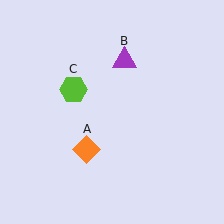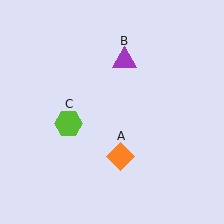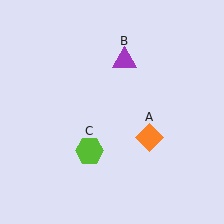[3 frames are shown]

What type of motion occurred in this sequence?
The orange diamond (object A), lime hexagon (object C) rotated counterclockwise around the center of the scene.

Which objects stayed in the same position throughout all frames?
Purple triangle (object B) remained stationary.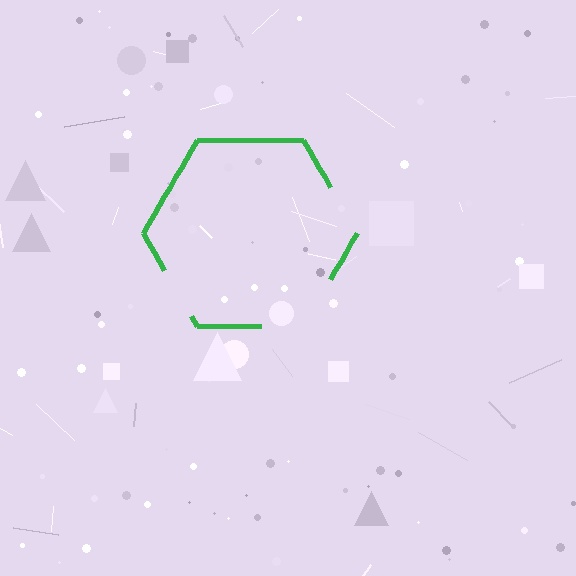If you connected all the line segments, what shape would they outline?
They would outline a hexagon.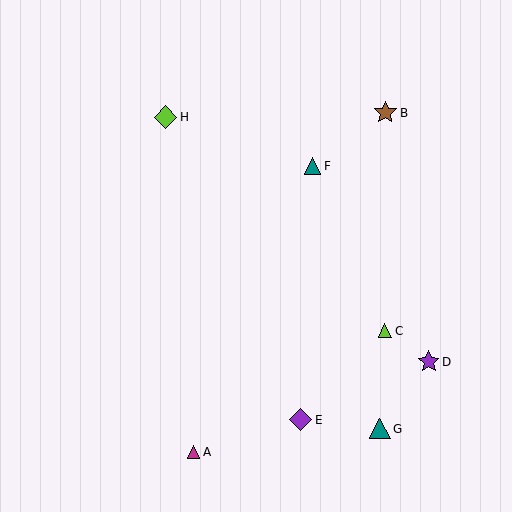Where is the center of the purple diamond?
The center of the purple diamond is at (301, 420).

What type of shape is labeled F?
Shape F is a teal triangle.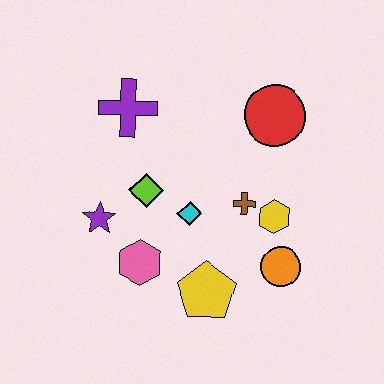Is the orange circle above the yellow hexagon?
No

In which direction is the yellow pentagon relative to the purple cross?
The yellow pentagon is below the purple cross.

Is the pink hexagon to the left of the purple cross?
No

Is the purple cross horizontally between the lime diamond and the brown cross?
No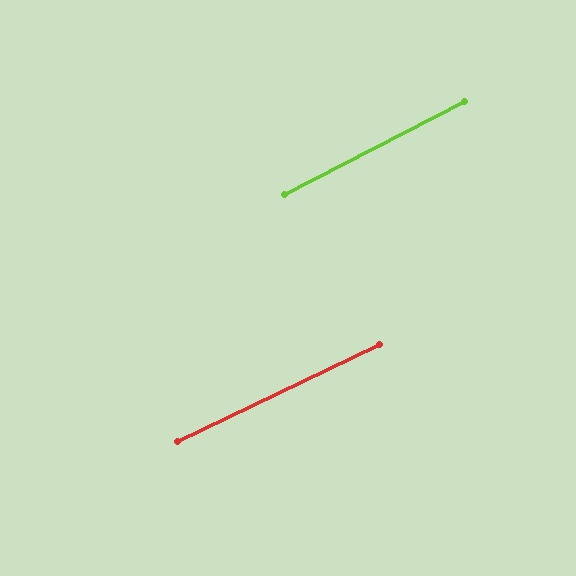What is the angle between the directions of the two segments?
Approximately 2 degrees.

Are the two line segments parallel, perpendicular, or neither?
Parallel — their directions differ by only 1.5°.